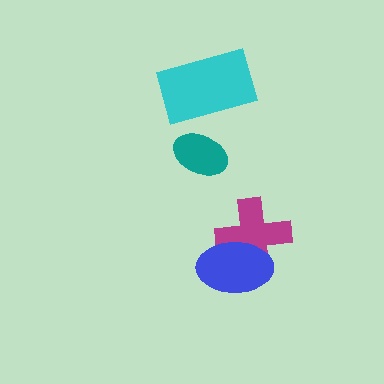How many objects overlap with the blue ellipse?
1 object overlaps with the blue ellipse.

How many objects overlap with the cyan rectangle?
0 objects overlap with the cyan rectangle.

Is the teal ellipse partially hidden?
No, no other shape covers it.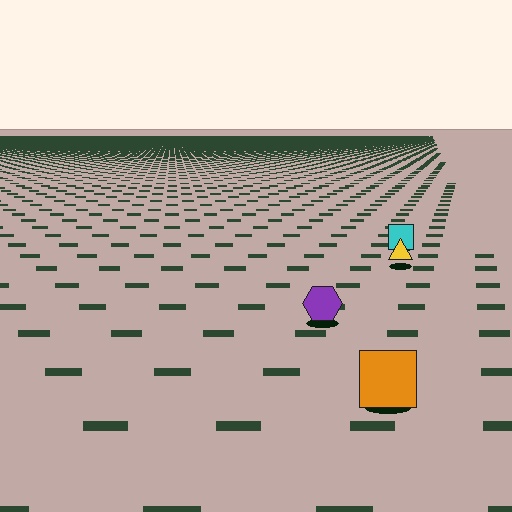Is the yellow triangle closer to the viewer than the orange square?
No. The orange square is closer — you can tell from the texture gradient: the ground texture is coarser near it.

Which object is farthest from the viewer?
The cyan square is farthest from the viewer. It appears smaller and the ground texture around it is denser.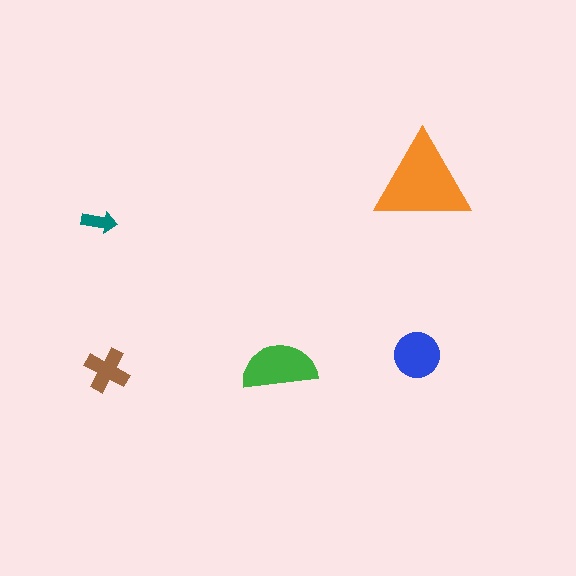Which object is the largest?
The orange triangle.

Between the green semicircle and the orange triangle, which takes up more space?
The orange triangle.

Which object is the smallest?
The teal arrow.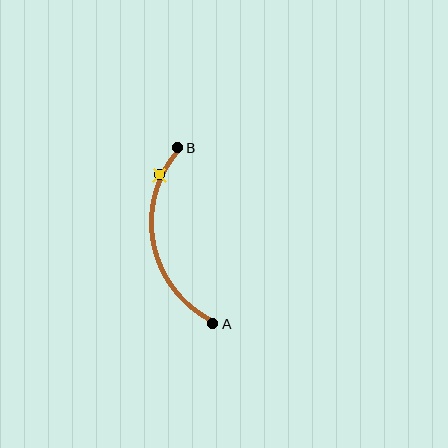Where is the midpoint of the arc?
The arc midpoint is the point on the curve farthest from the straight line joining A and B. It sits to the left of that line.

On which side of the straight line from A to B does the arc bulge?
The arc bulges to the left of the straight line connecting A and B.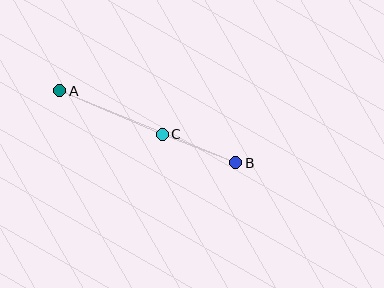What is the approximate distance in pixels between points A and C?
The distance between A and C is approximately 111 pixels.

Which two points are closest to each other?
Points B and C are closest to each other.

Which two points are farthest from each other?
Points A and B are farthest from each other.